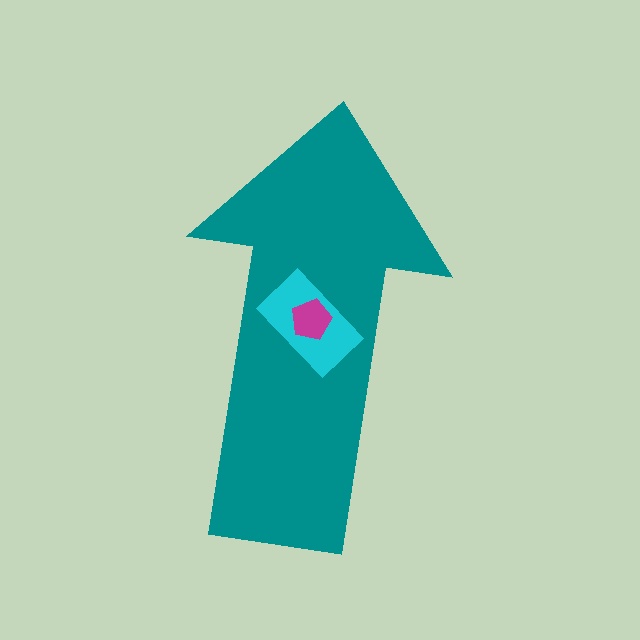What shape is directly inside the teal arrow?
The cyan rectangle.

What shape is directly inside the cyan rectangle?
The magenta pentagon.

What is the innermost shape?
The magenta pentagon.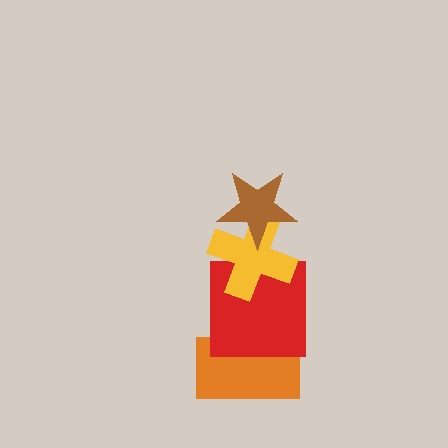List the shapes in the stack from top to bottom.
From top to bottom: the brown star, the yellow cross, the red square, the orange rectangle.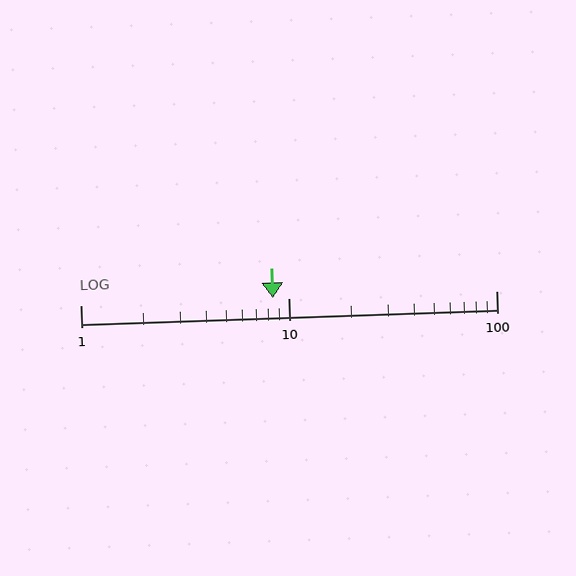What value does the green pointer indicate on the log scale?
The pointer indicates approximately 8.4.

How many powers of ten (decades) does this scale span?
The scale spans 2 decades, from 1 to 100.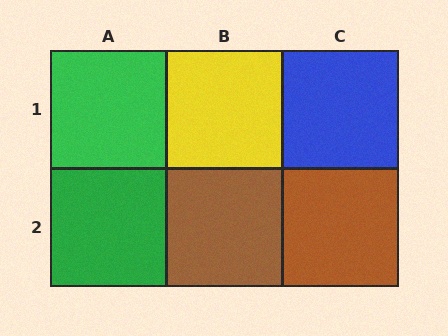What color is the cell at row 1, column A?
Green.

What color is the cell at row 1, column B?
Yellow.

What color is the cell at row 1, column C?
Blue.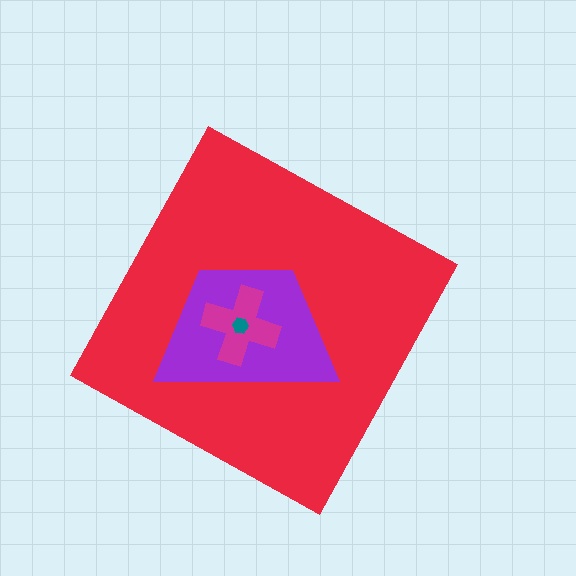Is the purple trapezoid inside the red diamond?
Yes.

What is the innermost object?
The teal hexagon.